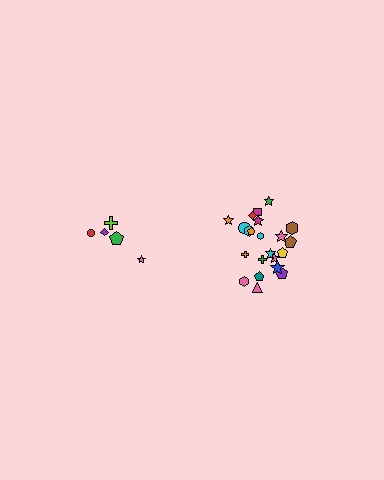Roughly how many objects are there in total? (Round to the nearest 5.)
Roughly 25 objects in total.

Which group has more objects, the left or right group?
The right group.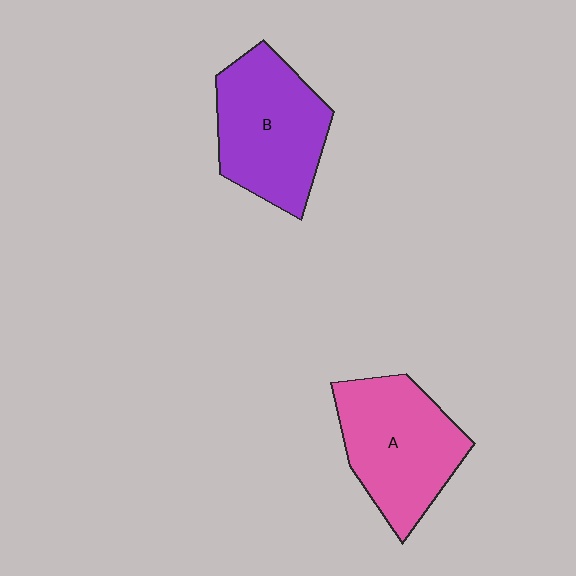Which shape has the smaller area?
Shape B (purple).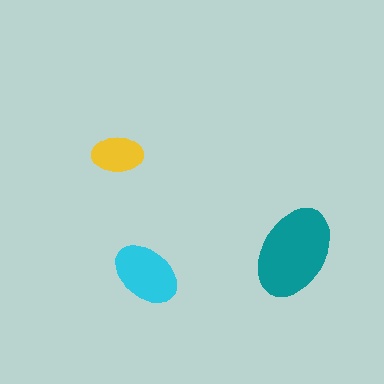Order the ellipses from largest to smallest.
the teal one, the cyan one, the yellow one.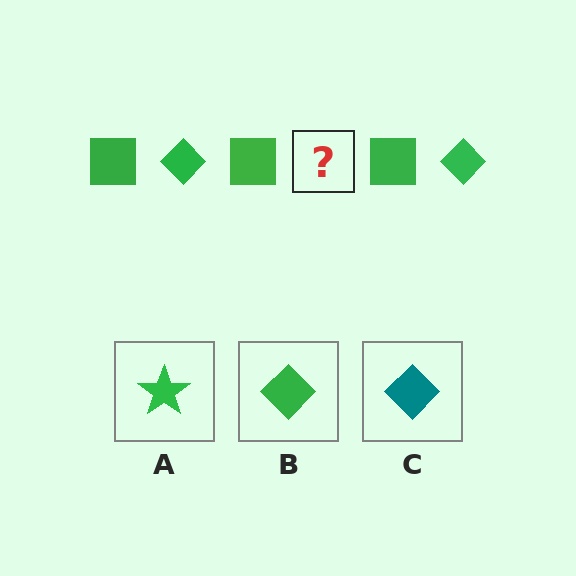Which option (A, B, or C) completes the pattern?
B.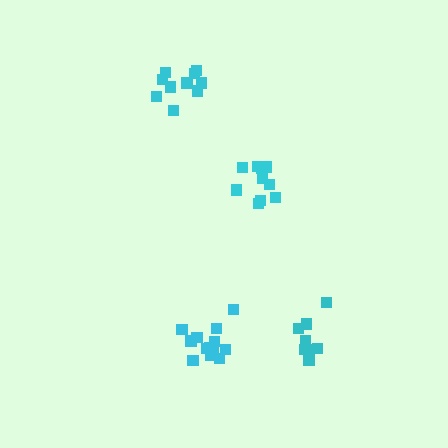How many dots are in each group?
Group 1: 13 dots, Group 2: 10 dots, Group 3: 8 dots, Group 4: 10 dots (41 total).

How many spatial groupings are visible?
There are 4 spatial groupings.